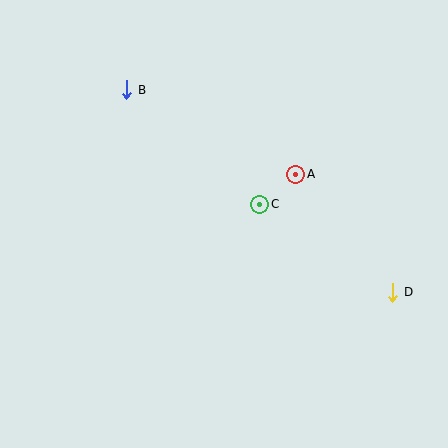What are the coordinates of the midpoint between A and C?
The midpoint between A and C is at (278, 189).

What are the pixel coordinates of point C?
Point C is at (260, 204).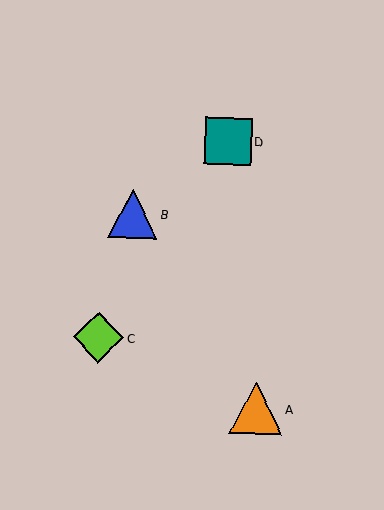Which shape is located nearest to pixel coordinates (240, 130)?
The teal square (labeled D) at (228, 141) is nearest to that location.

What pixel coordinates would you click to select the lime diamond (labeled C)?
Click at (98, 337) to select the lime diamond C.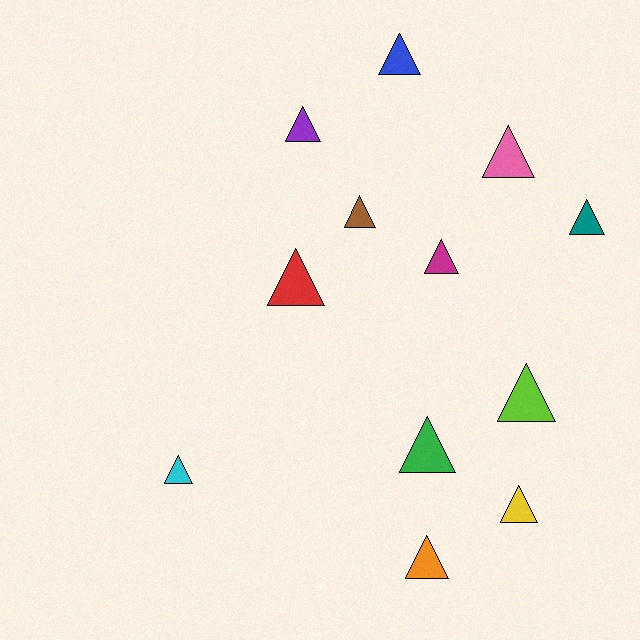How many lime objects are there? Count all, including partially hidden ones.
There is 1 lime object.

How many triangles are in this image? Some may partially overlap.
There are 12 triangles.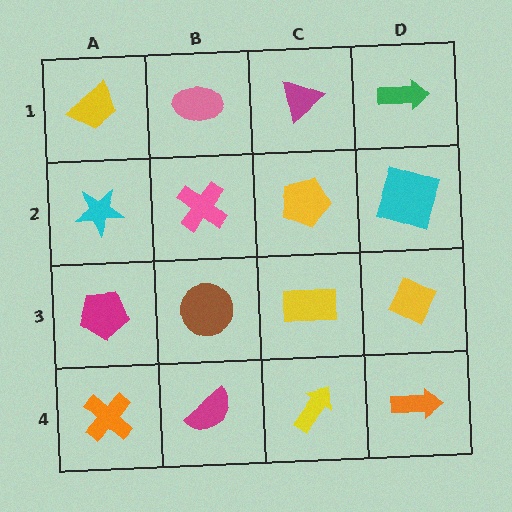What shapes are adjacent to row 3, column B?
A pink cross (row 2, column B), a magenta semicircle (row 4, column B), a magenta pentagon (row 3, column A), a yellow rectangle (row 3, column C).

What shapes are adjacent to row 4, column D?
A yellow diamond (row 3, column D), a yellow arrow (row 4, column C).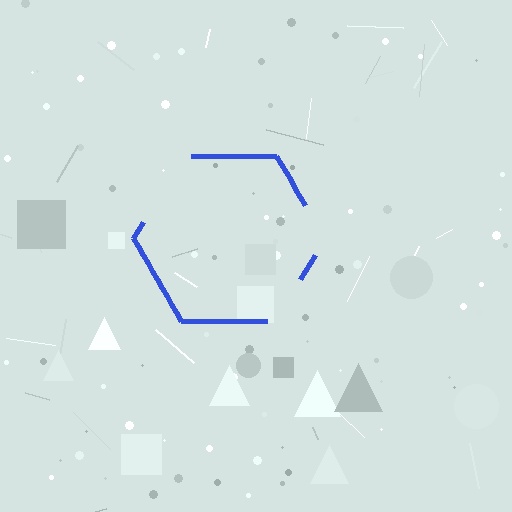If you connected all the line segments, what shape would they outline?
They would outline a hexagon.